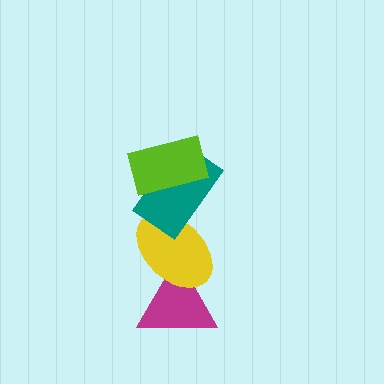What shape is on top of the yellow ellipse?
The teal rectangle is on top of the yellow ellipse.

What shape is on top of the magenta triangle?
The yellow ellipse is on top of the magenta triangle.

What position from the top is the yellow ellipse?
The yellow ellipse is 3rd from the top.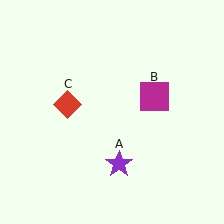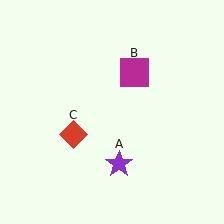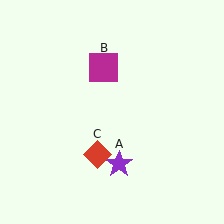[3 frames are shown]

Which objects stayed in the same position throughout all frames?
Purple star (object A) remained stationary.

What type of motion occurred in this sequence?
The magenta square (object B), red diamond (object C) rotated counterclockwise around the center of the scene.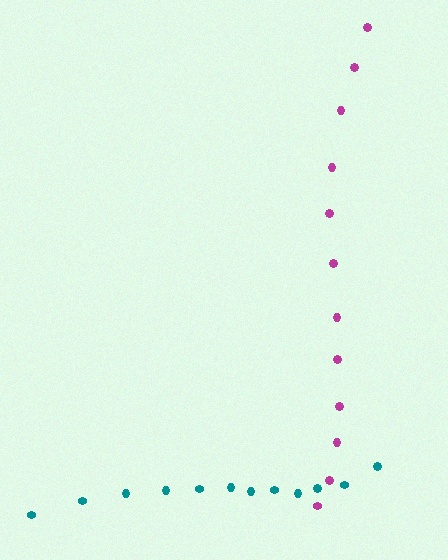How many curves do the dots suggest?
There are 2 distinct paths.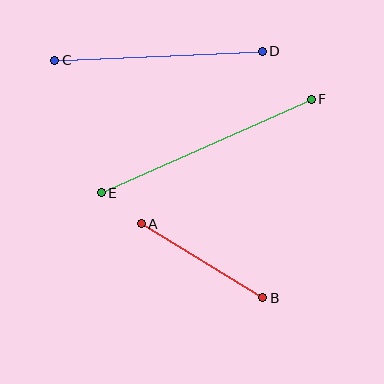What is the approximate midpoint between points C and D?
The midpoint is at approximately (159, 56) pixels.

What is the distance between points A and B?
The distance is approximately 142 pixels.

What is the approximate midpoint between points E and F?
The midpoint is at approximately (206, 146) pixels.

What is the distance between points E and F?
The distance is approximately 230 pixels.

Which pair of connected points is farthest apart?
Points E and F are farthest apart.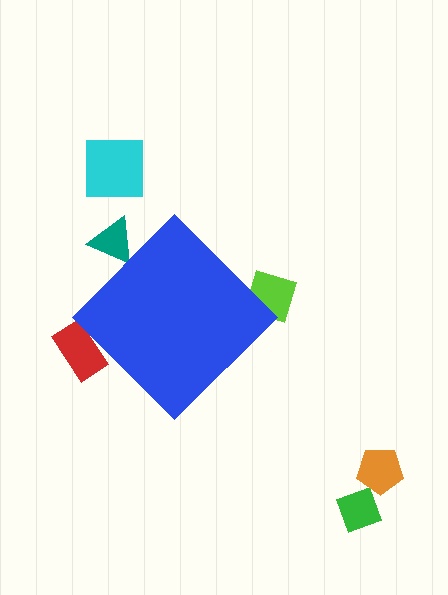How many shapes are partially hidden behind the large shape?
3 shapes are partially hidden.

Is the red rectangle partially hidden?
Yes, the red rectangle is partially hidden behind the blue diamond.